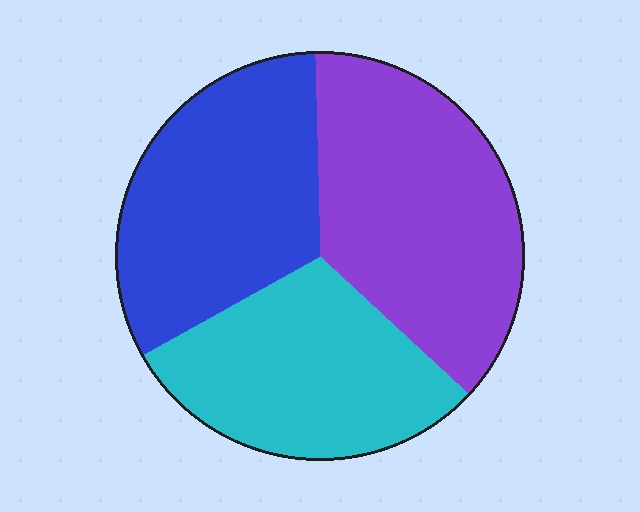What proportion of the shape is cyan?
Cyan covers about 30% of the shape.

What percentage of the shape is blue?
Blue takes up between a quarter and a half of the shape.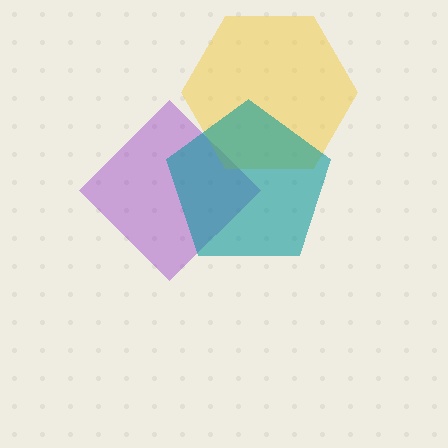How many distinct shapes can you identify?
There are 3 distinct shapes: a purple diamond, a yellow hexagon, a teal pentagon.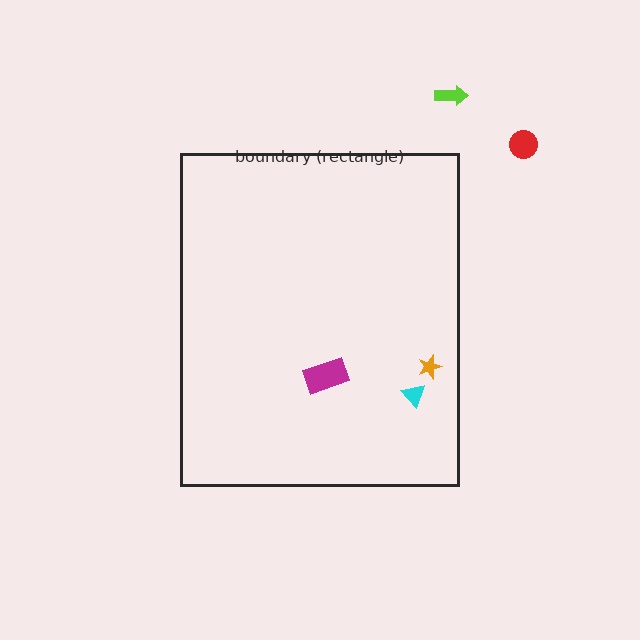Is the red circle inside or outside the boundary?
Outside.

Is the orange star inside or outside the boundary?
Inside.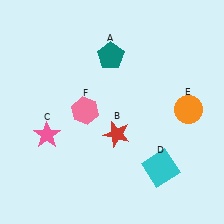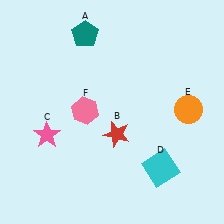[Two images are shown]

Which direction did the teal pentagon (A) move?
The teal pentagon (A) moved left.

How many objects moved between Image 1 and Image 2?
1 object moved between the two images.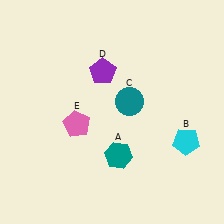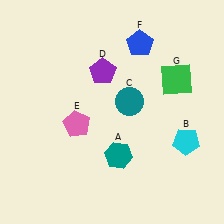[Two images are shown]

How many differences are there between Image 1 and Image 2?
There are 2 differences between the two images.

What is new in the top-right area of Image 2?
A blue pentagon (F) was added in the top-right area of Image 2.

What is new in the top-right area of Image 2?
A green square (G) was added in the top-right area of Image 2.